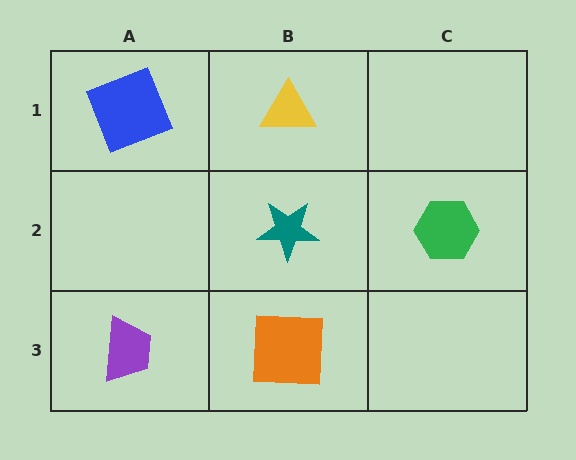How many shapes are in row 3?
2 shapes.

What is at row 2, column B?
A teal star.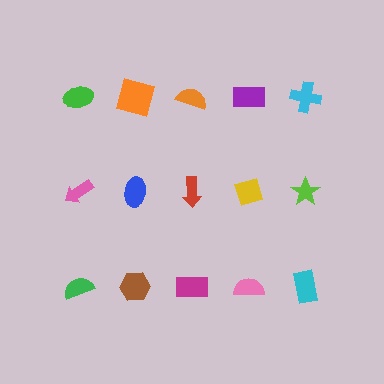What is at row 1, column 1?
A green ellipse.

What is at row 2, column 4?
A yellow diamond.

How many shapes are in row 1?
5 shapes.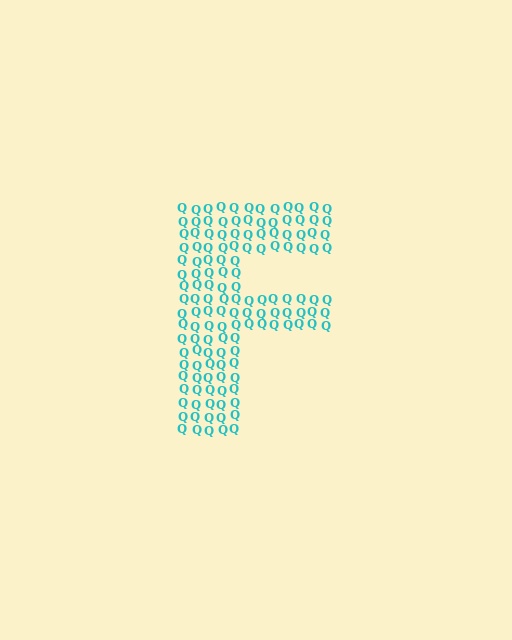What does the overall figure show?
The overall figure shows the letter F.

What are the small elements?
The small elements are letter Q's.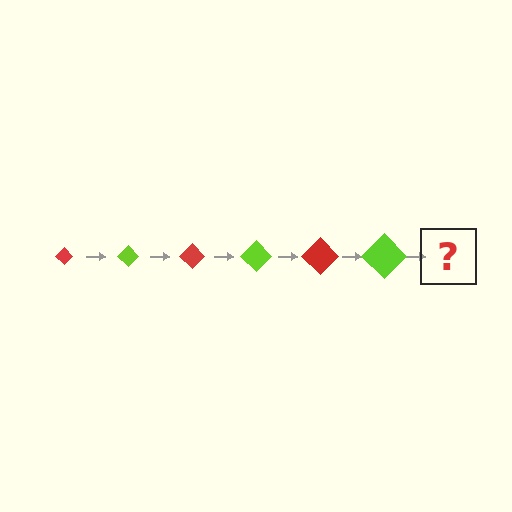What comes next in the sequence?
The next element should be a red diamond, larger than the previous one.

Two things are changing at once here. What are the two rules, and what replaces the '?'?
The two rules are that the diamond grows larger each step and the color cycles through red and lime. The '?' should be a red diamond, larger than the previous one.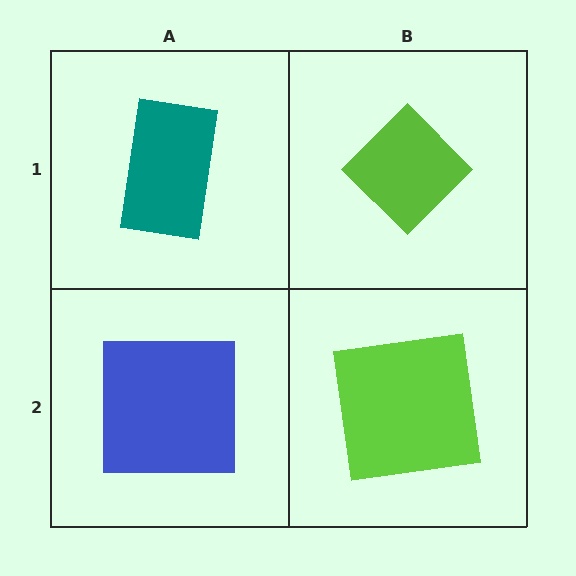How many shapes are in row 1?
2 shapes.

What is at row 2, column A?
A blue square.